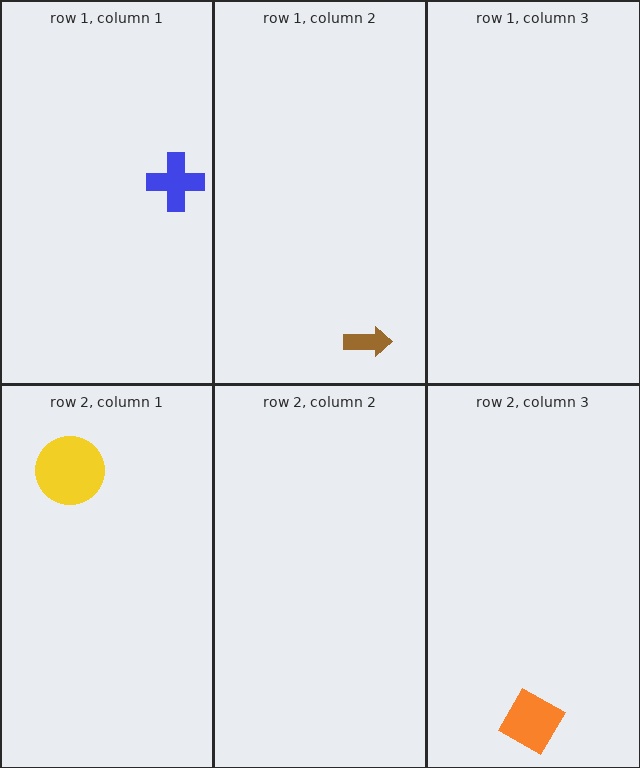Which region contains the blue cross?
The row 1, column 1 region.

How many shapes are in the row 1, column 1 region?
1.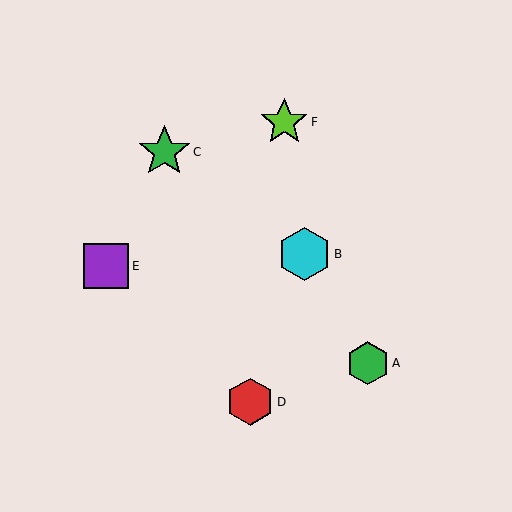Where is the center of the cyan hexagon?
The center of the cyan hexagon is at (304, 254).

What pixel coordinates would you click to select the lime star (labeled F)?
Click at (284, 122) to select the lime star F.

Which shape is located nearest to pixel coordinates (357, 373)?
The green hexagon (labeled A) at (368, 363) is nearest to that location.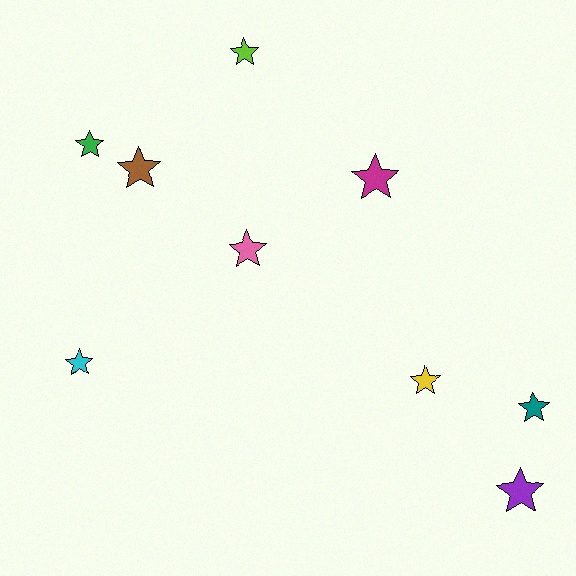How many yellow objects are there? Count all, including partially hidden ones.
There is 1 yellow object.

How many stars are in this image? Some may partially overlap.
There are 9 stars.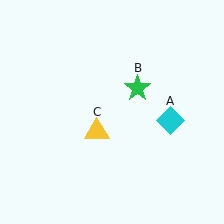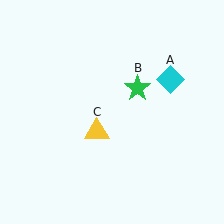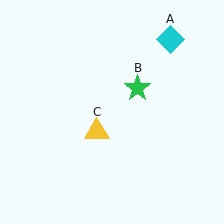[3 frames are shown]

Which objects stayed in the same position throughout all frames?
Green star (object B) and yellow triangle (object C) remained stationary.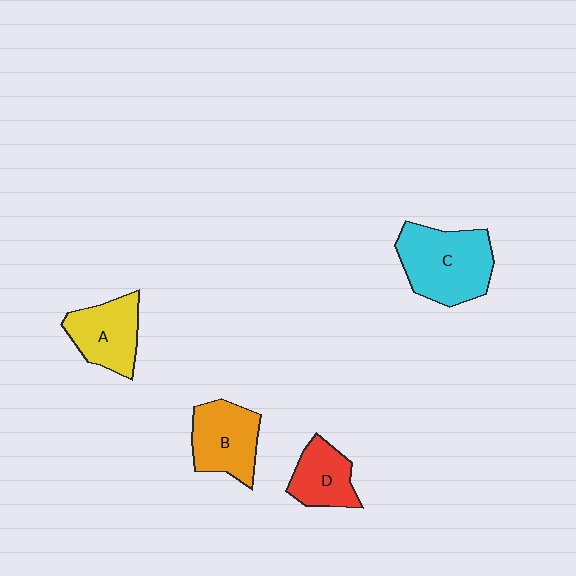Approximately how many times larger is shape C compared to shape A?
Approximately 1.4 times.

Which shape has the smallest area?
Shape D (red).